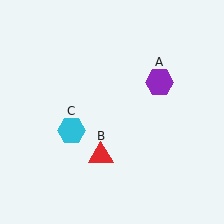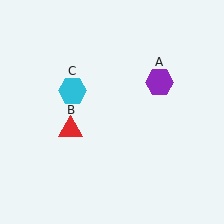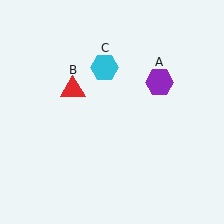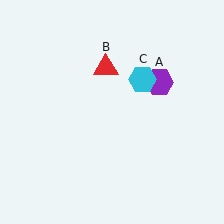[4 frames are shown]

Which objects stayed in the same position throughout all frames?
Purple hexagon (object A) remained stationary.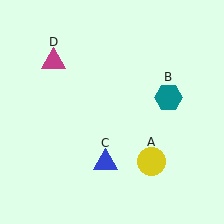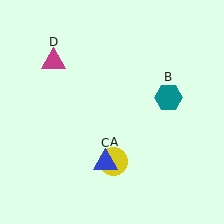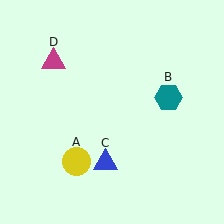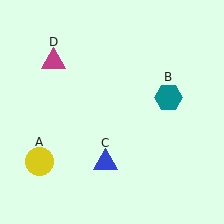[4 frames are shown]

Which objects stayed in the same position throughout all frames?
Teal hexagon (object B) and blue triangle (object C) and magenta triangle (object D) remained stationary.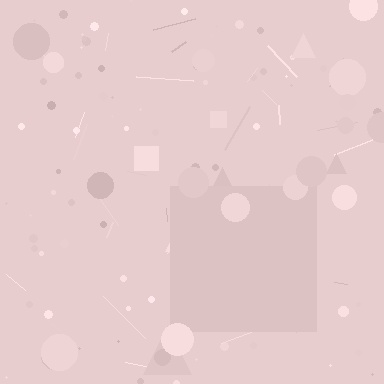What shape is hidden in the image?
A square is hidden in the image.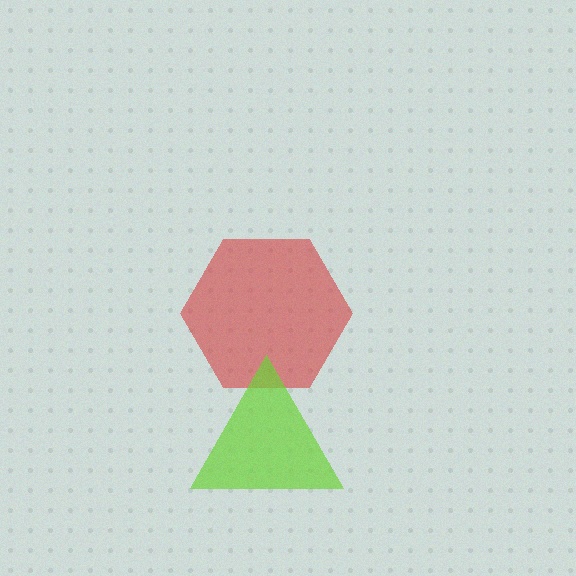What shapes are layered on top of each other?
The layered shapes are: a red hexagon, a lime triangle.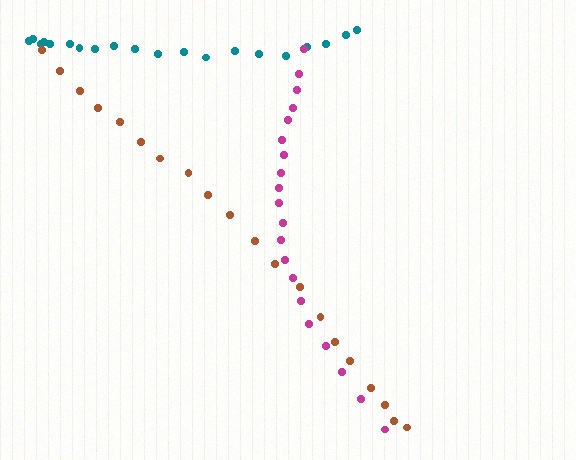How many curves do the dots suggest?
There are 3 distinct paths.